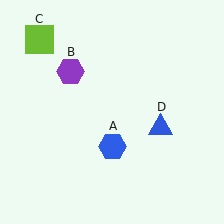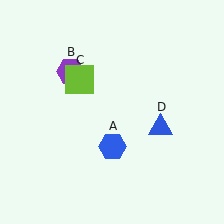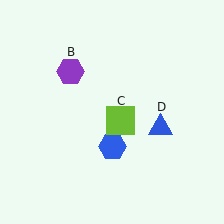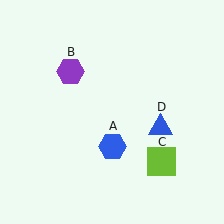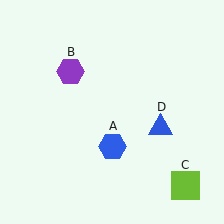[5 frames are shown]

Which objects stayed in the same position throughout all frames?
Blue hexagon (object A) and purple hexagon (object B) and blue triangle (object D) remained stationary.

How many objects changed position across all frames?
1 object changed position: lime square (object C).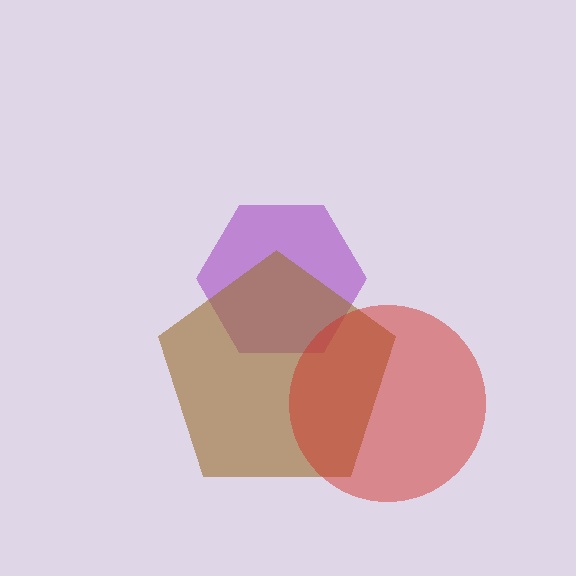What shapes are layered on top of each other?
The layered shapes are: a purple hexagon, a brown pentagon, a red circle.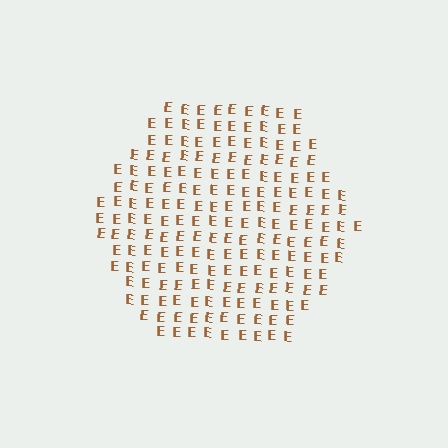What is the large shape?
The large shape is a hexagon.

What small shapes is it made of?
It is made of small letter E's.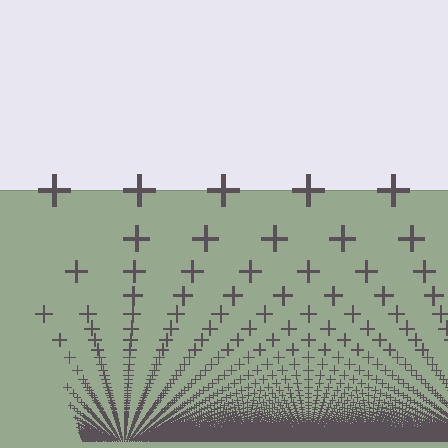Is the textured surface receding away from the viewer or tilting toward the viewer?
The surface appears to tilt toward the viewer. Texture elements get larger and sparser toward the top.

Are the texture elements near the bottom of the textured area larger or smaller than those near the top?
Smaller. The gradient is inverted — elements near the bottom are smaller and denser.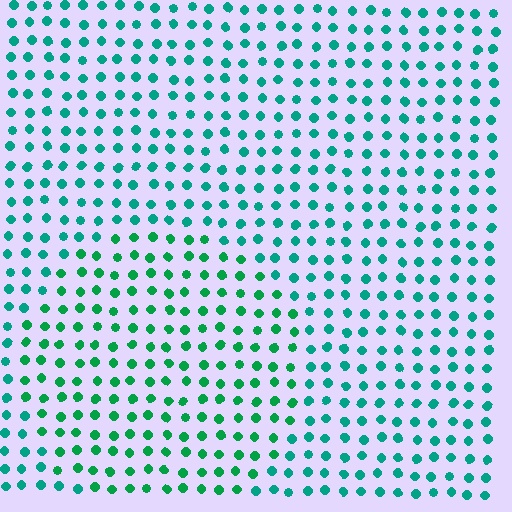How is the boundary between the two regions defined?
The boundary is defined purely by a slight shift in hue (about 25 degrees). Spacing, size, and orientation are identical on both sides.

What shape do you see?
I see a circle.